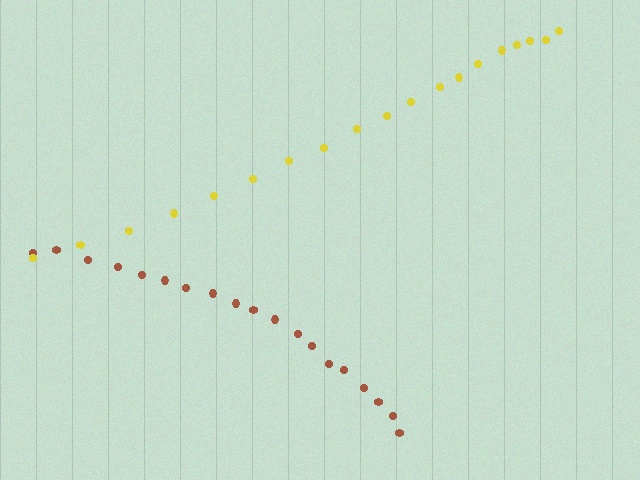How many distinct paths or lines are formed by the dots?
There are 2 distinct paths.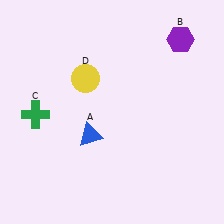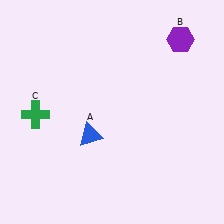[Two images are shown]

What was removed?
The yellow circle (D) was removed in Image 2.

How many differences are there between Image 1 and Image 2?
There is 1 difference between the two images.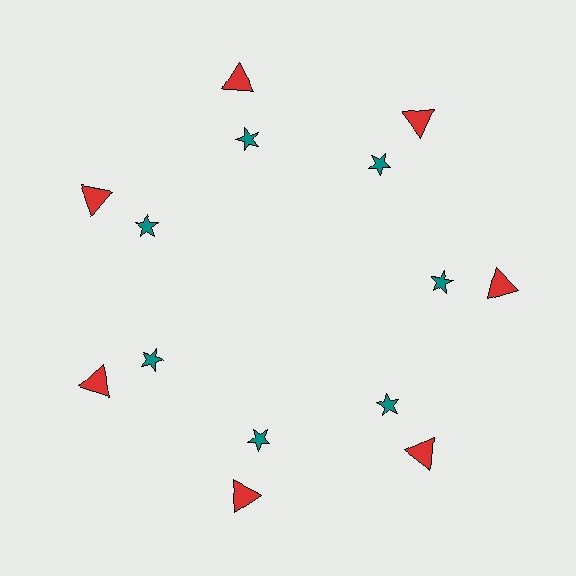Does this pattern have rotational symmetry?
Yes, this pattern has 7-fold rotational symmetry. It looks the same after rotating 51 degrees around the center.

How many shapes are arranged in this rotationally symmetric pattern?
There are 14 shapes, arranged in 7 groups of 2.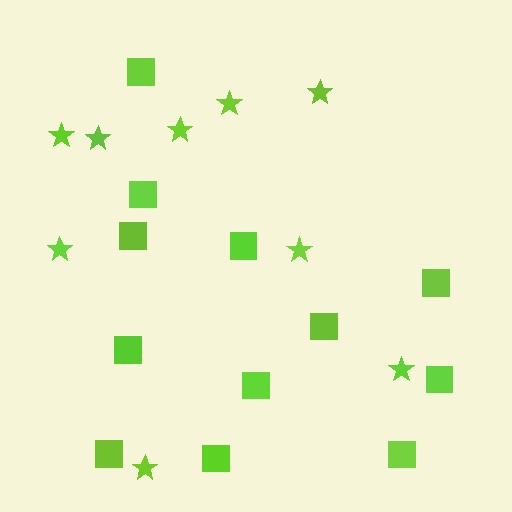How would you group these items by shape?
There are 2 groups: one group of squares (12) and one group of stars (9).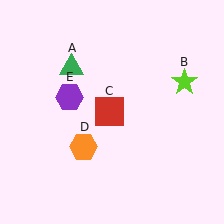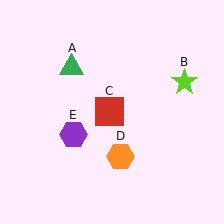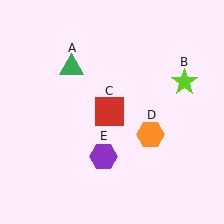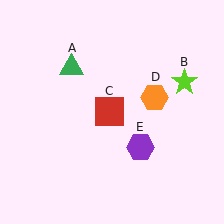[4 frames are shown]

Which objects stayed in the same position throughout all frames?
Green triangle (object A) and lime star (object B) and red square (object C) remained stationary.